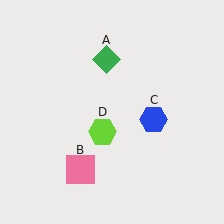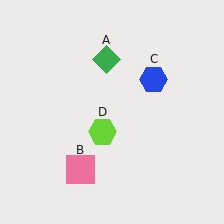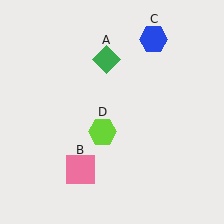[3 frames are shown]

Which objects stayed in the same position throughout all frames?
Green diamond (object A) and pink square (object B) and lime hexagon (object D) remained stationary.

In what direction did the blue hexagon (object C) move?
The blue hexagon (object C) moved up.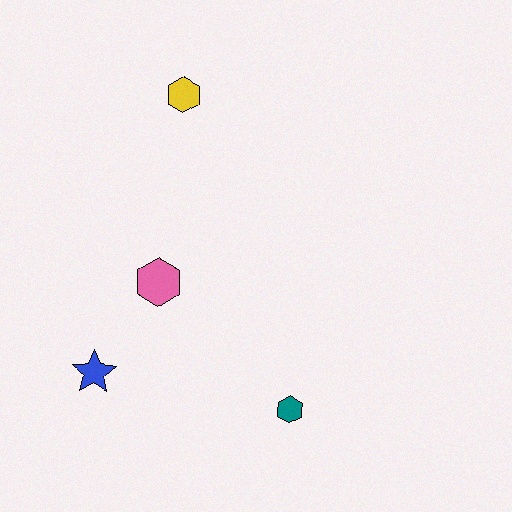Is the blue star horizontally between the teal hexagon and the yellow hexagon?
No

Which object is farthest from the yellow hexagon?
The teal hexagon is farthest from the yellow hexagon.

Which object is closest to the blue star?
The pink hexagon is closest to the blue star.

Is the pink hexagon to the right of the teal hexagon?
No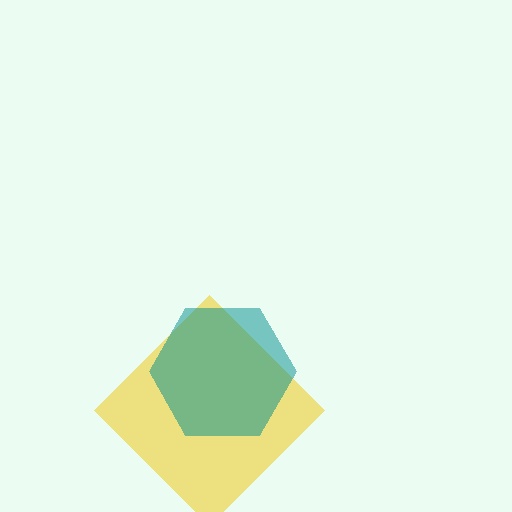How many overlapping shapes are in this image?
There are 2 overlapping shapes in the image.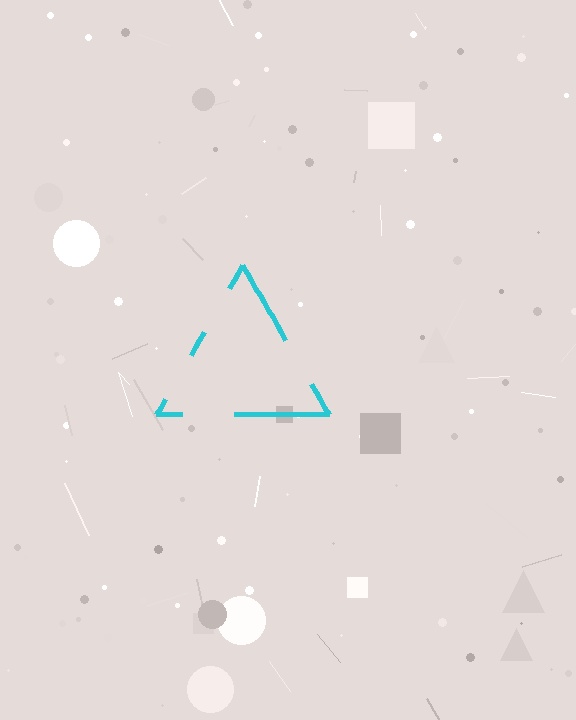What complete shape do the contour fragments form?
The contour fragments form a triangle.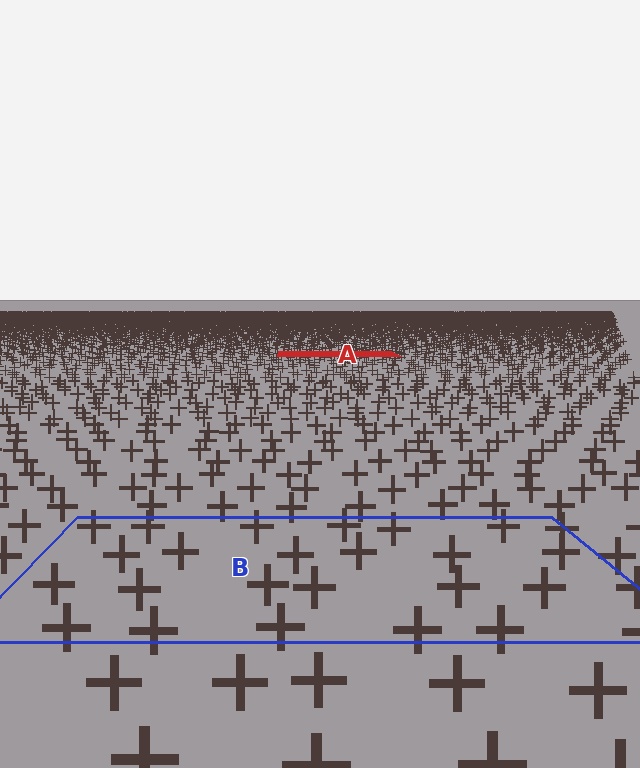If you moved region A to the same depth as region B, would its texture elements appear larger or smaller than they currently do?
They would appear larger. At a closer depth, the same texture elements are projected at a bigger on-screen size.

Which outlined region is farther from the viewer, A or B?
Region A is farther from the viewer — the texture elements inside it appear smaller and more densely packed.